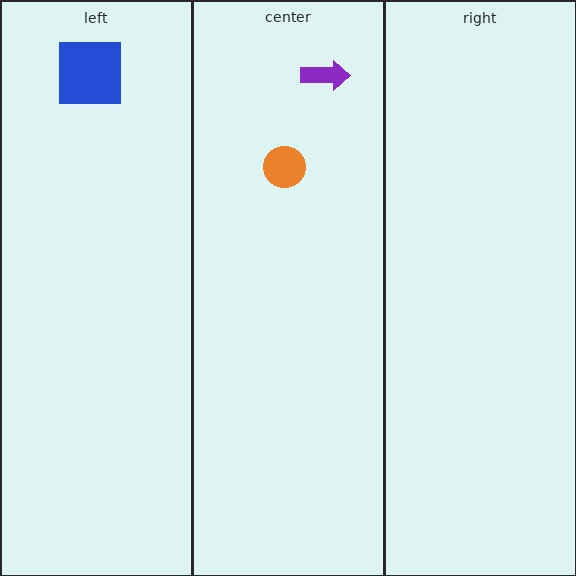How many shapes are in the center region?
2.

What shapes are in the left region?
The blue square.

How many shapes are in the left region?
1.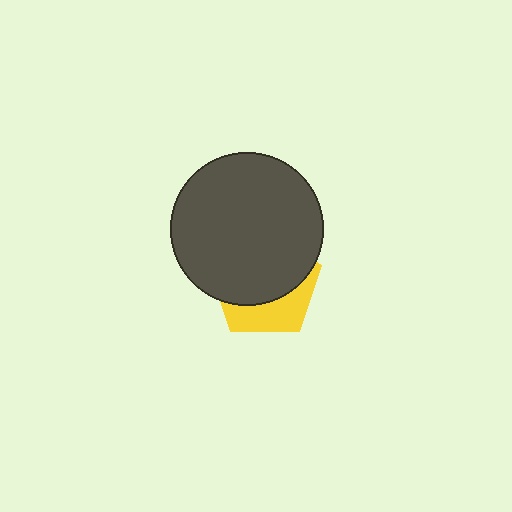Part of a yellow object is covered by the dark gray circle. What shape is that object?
It is a pentagon.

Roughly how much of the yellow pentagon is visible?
A small part of it is visible (roughly 34%).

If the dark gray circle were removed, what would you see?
You would see the complete yellow pentagon.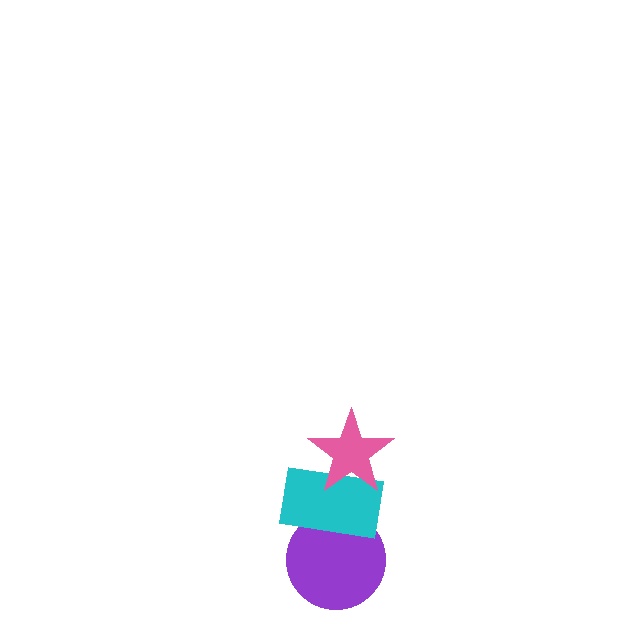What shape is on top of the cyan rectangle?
The pink star is on top of the cyan rectangle.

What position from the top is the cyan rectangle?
The cyan rectangle is 2nd from the top.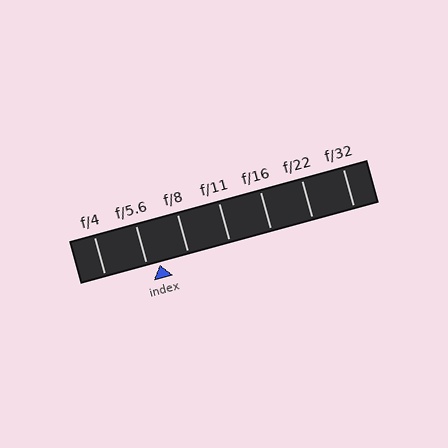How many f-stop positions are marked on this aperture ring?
There are 7 f-stop positions marked.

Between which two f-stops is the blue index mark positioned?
The index mark is between f/5.6 and f/8.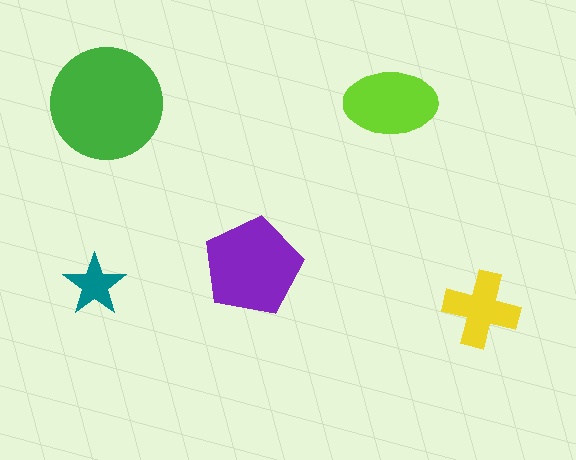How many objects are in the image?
There are 5 objects in the image.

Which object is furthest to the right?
The yellow cross is rightmost.